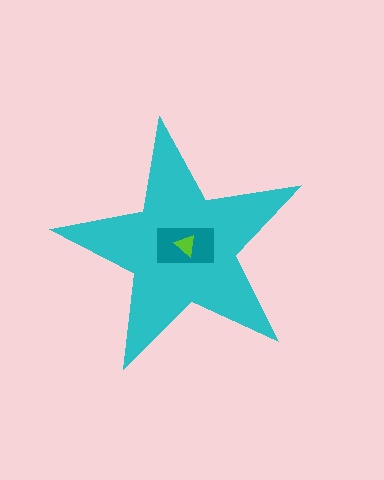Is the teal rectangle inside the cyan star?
Yes.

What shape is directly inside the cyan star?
The teal rectangle.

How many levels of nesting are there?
3.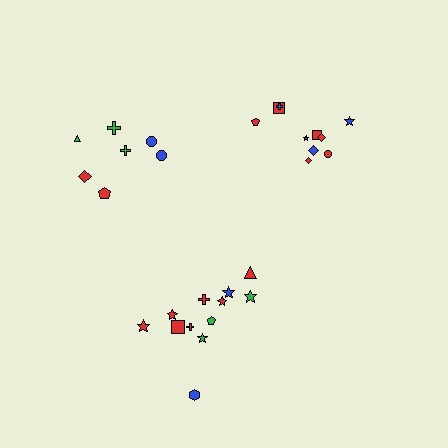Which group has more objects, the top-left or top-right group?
The top-right group.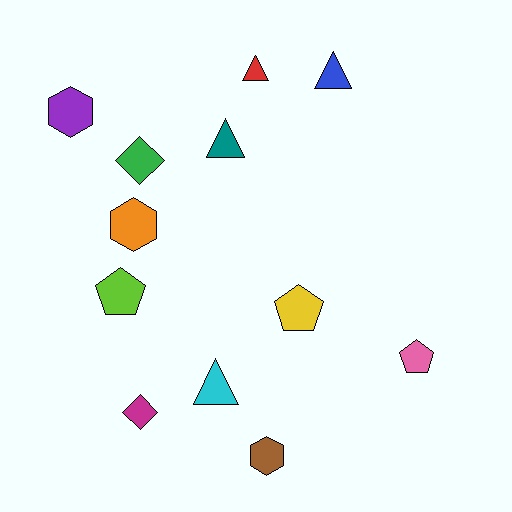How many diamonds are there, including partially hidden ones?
There are 2 diamonds.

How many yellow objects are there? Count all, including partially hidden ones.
There is 1 yellow object.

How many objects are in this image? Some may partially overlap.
There are 12 objects.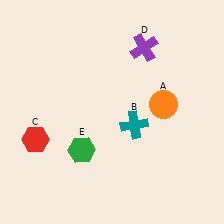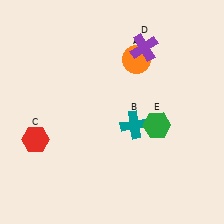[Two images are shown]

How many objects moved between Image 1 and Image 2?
2 objects moved between the two images.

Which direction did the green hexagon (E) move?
The green hexagon (E) moved right.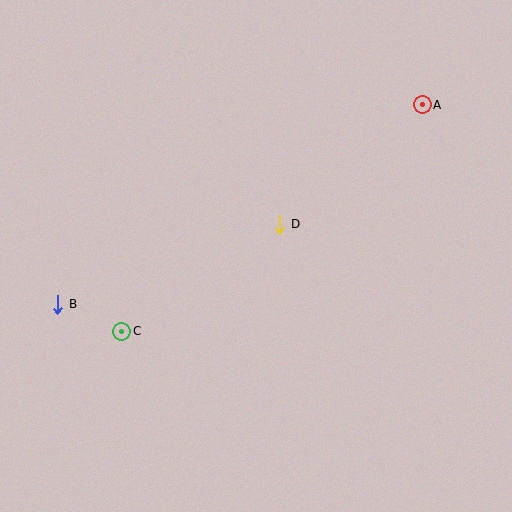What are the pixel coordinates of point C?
Point C is at (122, 331).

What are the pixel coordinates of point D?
Point D is at (280, 224).